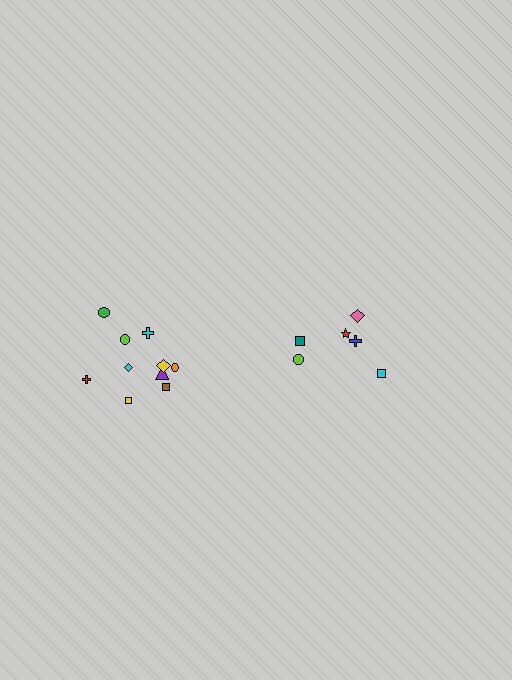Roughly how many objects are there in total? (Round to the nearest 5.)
Roughly 15 objects in total.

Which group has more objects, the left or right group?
The left group.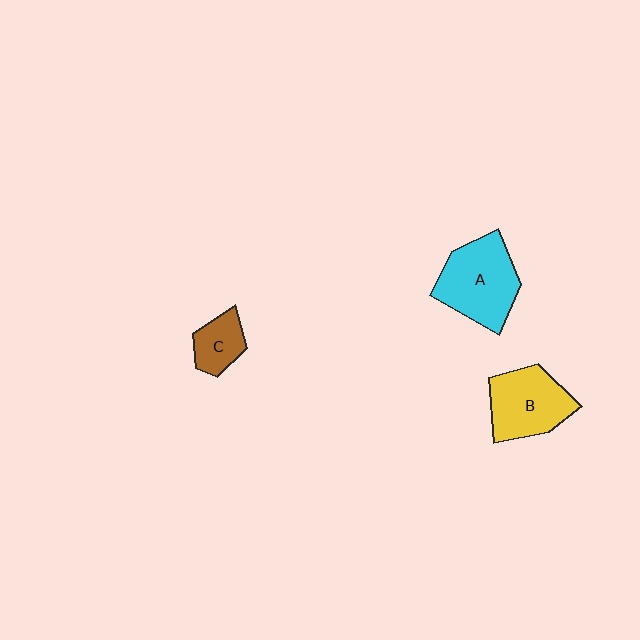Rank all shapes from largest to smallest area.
From largest to smallest: A (cyan), B (yellow), C (brown).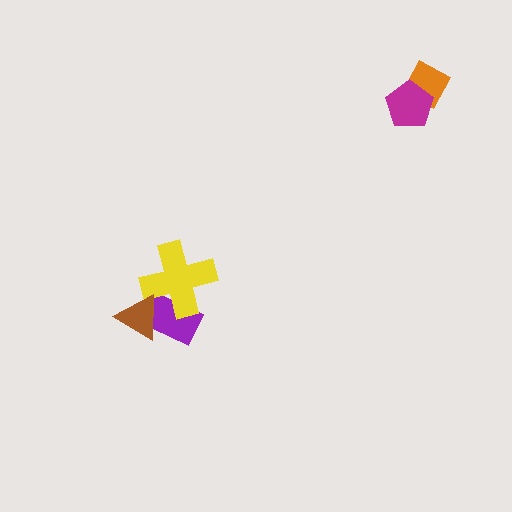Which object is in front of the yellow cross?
The brown triangle is in front of the yellow cross.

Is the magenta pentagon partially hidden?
No, no other shape covers it.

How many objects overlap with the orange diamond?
1 object overlaps with the orange diamond.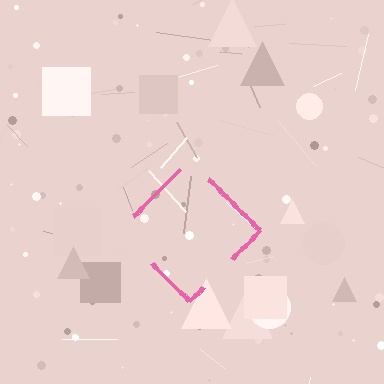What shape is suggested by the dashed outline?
The dashed outline suggests a diamond.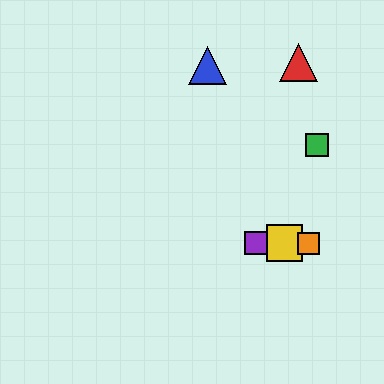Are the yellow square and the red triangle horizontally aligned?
No, the yellow square is at y≈243 and the red triangle is at y≈63.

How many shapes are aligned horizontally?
3 shapes (the yellow square, the purple square, the orange square) are aligned horizontally.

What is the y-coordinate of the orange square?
The orange square is at y≈243.